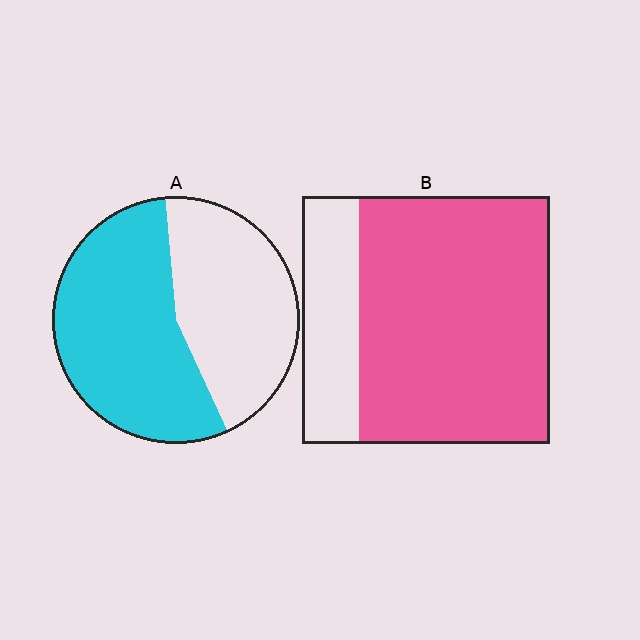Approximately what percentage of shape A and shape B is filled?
A is approximately 55% and B is approximately 75%.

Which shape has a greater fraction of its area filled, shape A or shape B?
Shape B.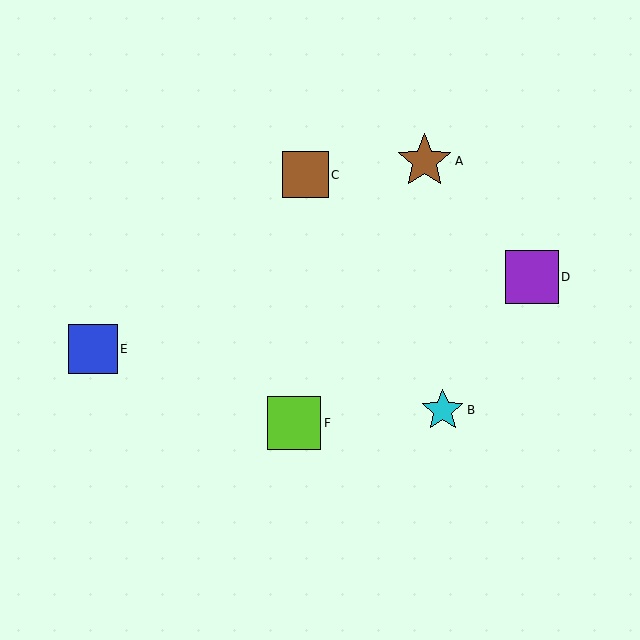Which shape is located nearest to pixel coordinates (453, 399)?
The cyan star (labeled B) at (443, 410) is nearest to that location.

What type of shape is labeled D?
Shape D is a purple square.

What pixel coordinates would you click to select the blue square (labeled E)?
Click at (93, 349) to select the blue square E.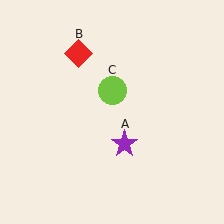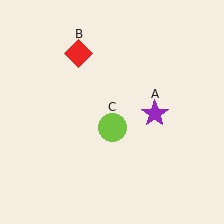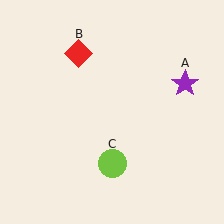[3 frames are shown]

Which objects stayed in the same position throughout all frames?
Red diamond (object B) remained stationary.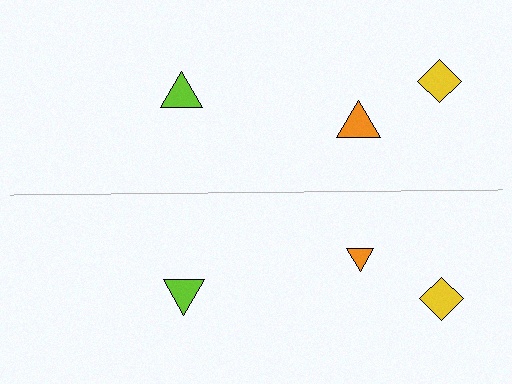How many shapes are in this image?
There are 6 shapes in this image.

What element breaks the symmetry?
The orange triangle on the bottom side has a different size than its mirror counterpart.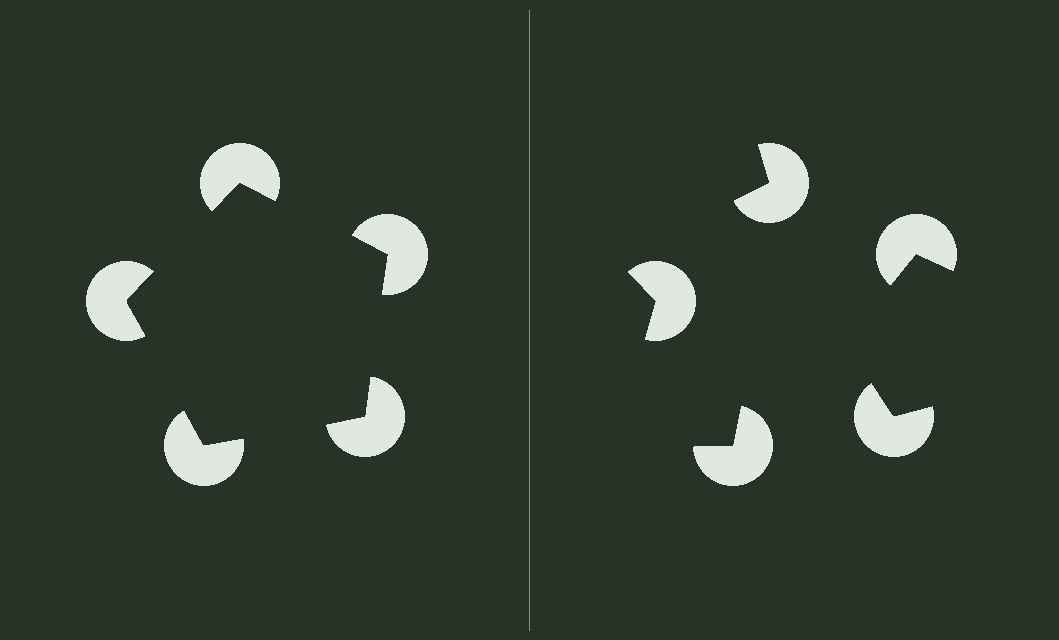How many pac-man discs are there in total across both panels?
10 — 5 on each side.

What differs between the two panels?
The pac-man discs are positioned identically on both sides; only the wedge orientations differ. On the left they align to a pentagon; on the right they are misaligned.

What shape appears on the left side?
An illusory pentagon.